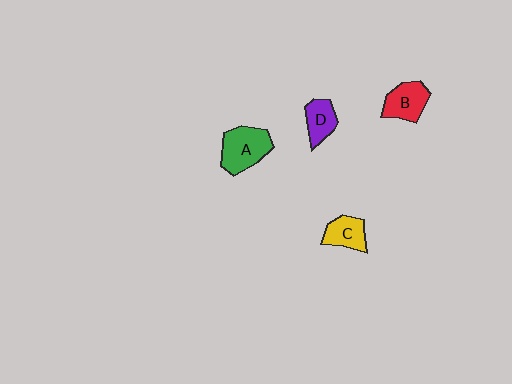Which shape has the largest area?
Shape A (green).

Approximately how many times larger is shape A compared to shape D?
Approximately 1.6 times.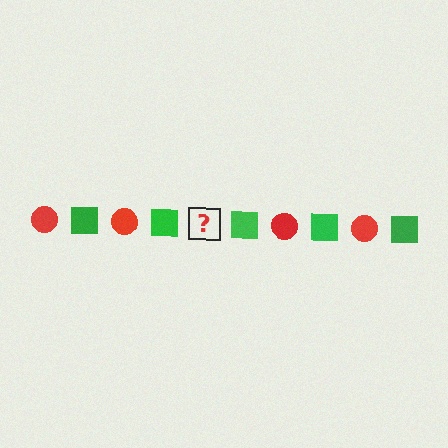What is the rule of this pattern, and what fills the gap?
The rule is that the pattern alternates between red circle and green square. The gap should be filled with a red circle.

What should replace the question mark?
The question mark should be replaced with a red circle.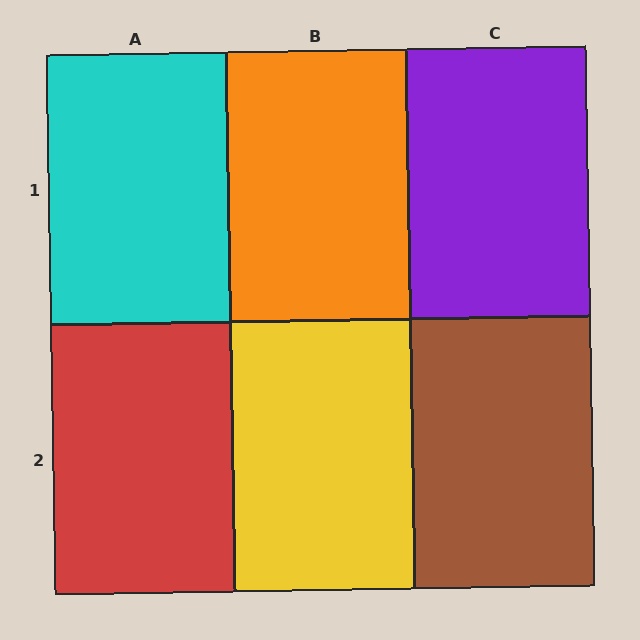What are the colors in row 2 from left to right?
Red, yellow, brown.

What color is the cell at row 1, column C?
Purple.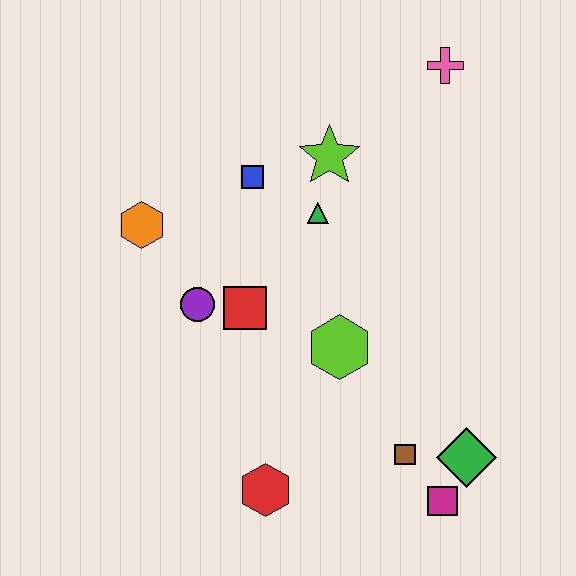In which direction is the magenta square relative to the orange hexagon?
The magenta square is to the right of the orange hexagon.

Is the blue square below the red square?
No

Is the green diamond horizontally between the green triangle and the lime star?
No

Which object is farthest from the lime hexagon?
The pink cross is farthest from the lime hexagon.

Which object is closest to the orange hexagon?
The purple circle is closest to the orange hexagon.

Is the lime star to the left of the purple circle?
No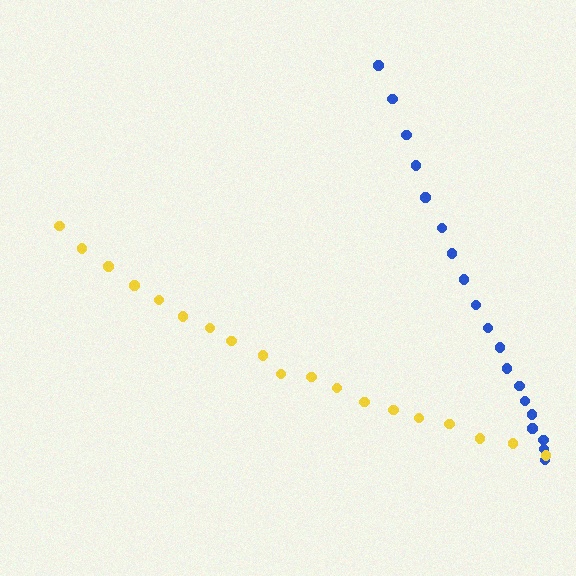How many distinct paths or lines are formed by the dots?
There are 2 distinct paths.